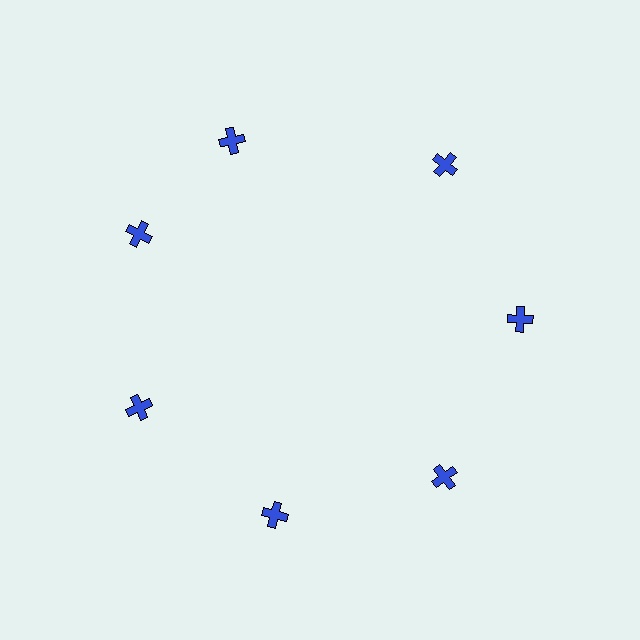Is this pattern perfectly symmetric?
No. The 7 blue crosses are arranged in a ring, but one element near the 12 o'clock position is rotated out of alignment along the ring, breaking the 7-fold rotational symmetry.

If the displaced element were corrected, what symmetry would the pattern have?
It would have 7-fold rotational symmetry — the pattern would map onto itself every 51 degrees.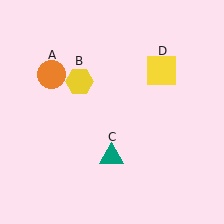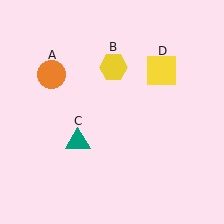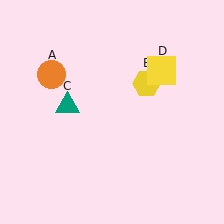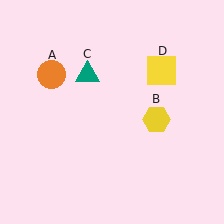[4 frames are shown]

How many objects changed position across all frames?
2 objects changed position: yellow hexagon (object B), teal triangle (object C).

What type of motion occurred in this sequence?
The yellow hexagon (object B), teal triangle (object C) rotated clockwise around the center of the scene.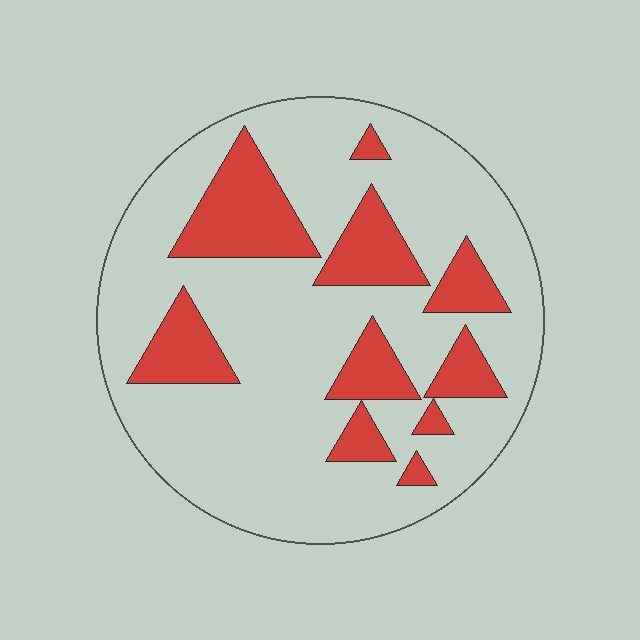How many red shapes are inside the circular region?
10.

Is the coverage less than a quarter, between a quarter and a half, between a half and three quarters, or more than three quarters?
Less than a quarter.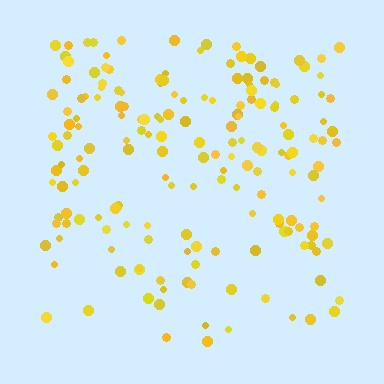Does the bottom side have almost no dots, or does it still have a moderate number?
Still a moderate number, just noticeably fewer than the top.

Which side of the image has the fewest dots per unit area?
The bottom.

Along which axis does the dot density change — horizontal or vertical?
Vertical.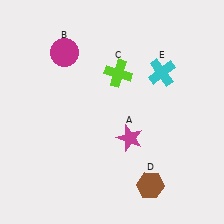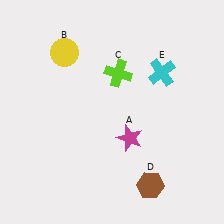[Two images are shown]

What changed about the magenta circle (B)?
In Image 1, B is magenta. In Image 2, it changed to yellow.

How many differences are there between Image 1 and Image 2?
There is 1 difference between the two images.